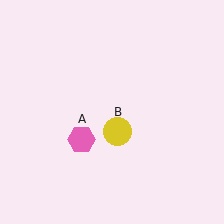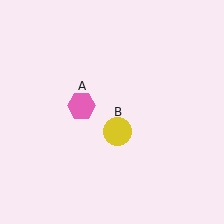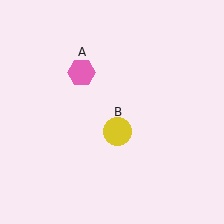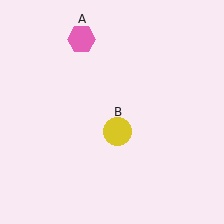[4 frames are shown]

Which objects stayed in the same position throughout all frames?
Yellow circle (object B) remained stationary.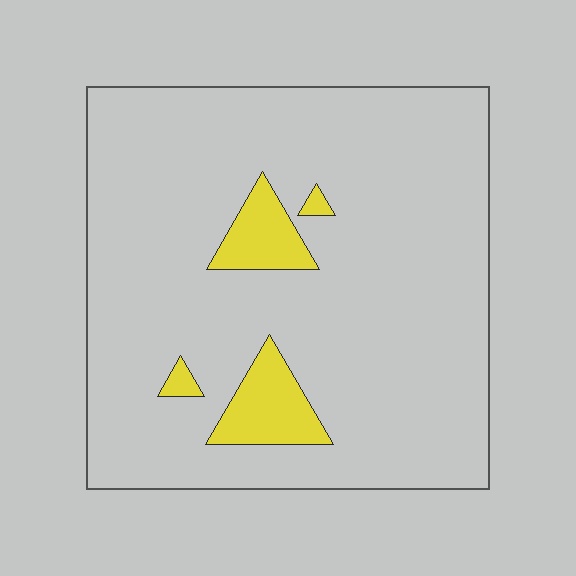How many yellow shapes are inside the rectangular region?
4.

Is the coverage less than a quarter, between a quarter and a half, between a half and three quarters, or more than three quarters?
Less than a quarter.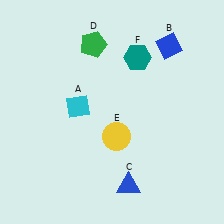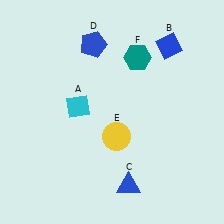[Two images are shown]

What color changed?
The pentagon (D) changed from green in Image 1 to blue in Image 2.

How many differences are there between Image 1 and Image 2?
There is 1 difference between the two images.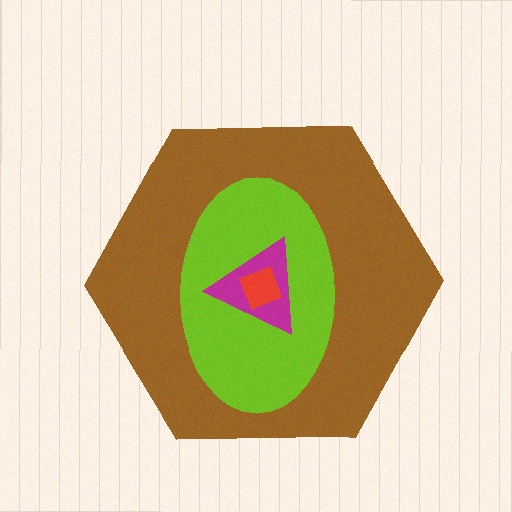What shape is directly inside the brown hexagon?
The lime ellipse.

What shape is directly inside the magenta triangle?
The red diamond.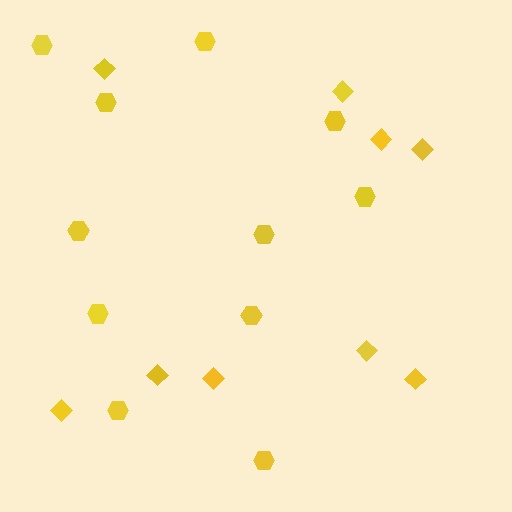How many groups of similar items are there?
There are 2 groups: one group of diamonds (9) and one group of hexagons (11).